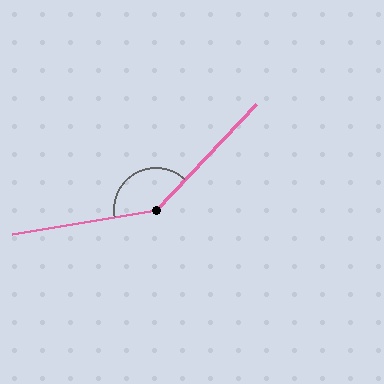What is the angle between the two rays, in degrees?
Approximately 143 degrees.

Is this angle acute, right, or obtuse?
It is obtuse.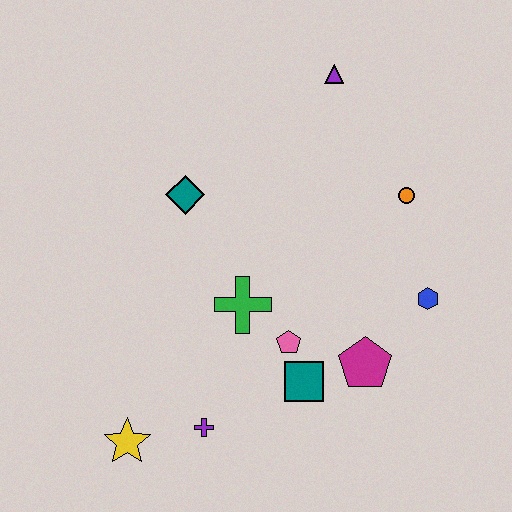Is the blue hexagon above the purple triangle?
No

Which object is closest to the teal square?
The pink pentagon is closest to the teal square.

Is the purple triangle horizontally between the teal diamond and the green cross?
No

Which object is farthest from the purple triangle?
The yellow star is farthest from the purple triangle.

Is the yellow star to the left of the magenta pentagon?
Yes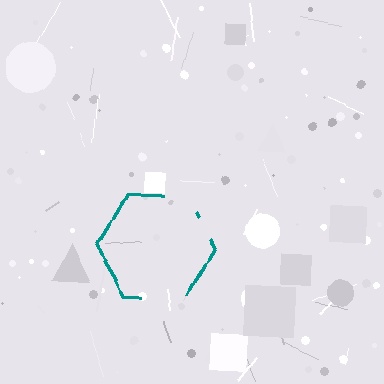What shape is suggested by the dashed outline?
The dashed outline suggests a hexagon.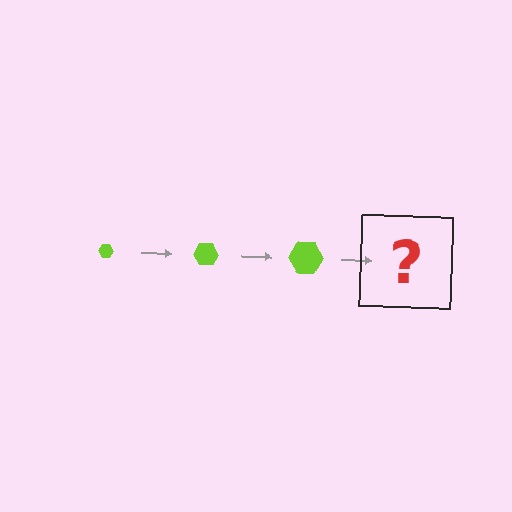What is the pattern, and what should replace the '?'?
The pattern is that the hexagon gets progressively larger each step. The '?' should be a lime hexagon, larger than the previous one.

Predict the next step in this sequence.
The next step is a lime hexagon, larger than the previous one.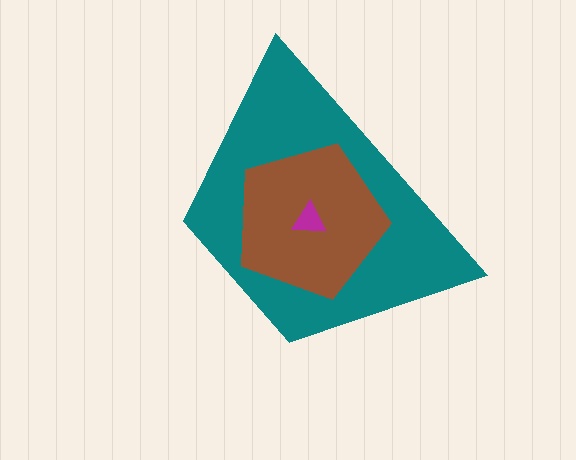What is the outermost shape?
The teal trapezoid.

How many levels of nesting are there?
3.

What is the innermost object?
The magenta triangle.